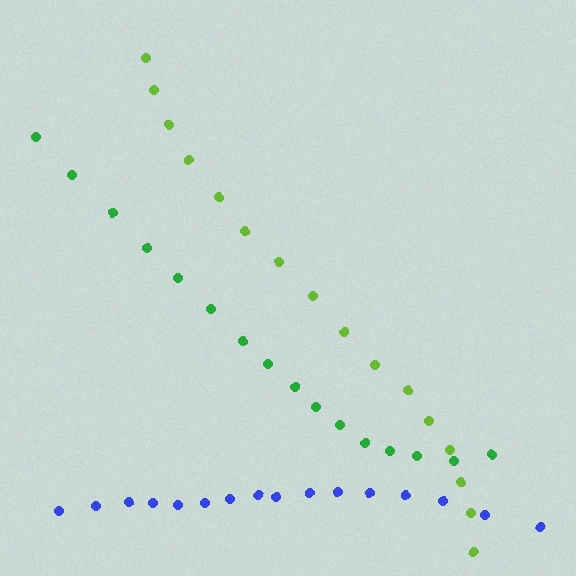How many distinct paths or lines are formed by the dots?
There are 3 distinct paths.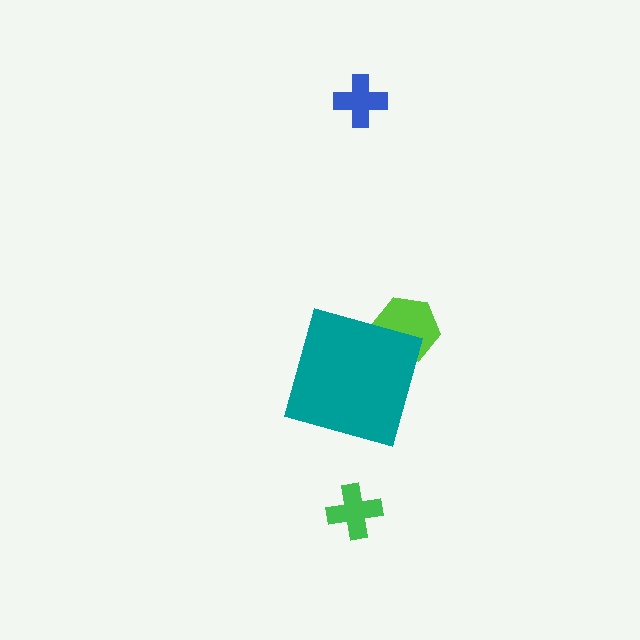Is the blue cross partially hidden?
No, the blue cross is fully visible.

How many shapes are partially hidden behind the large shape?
1 shape is partially hidden.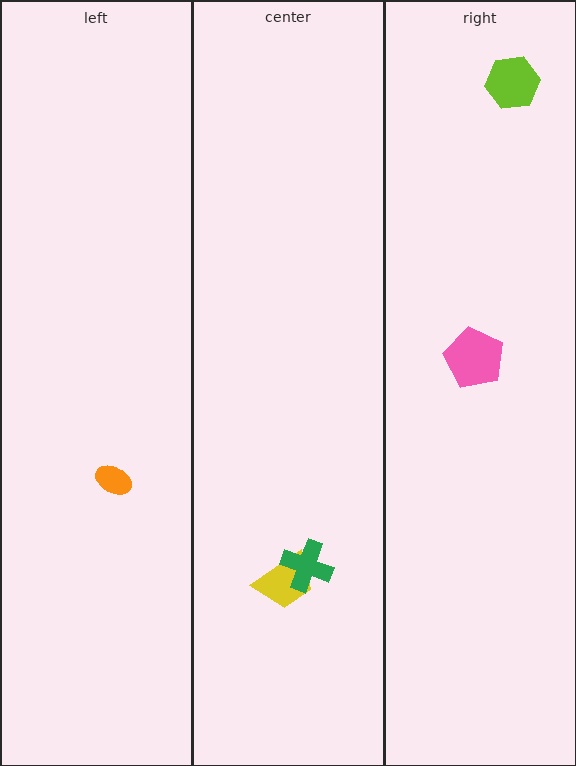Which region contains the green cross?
The center region.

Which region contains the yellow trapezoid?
The center region.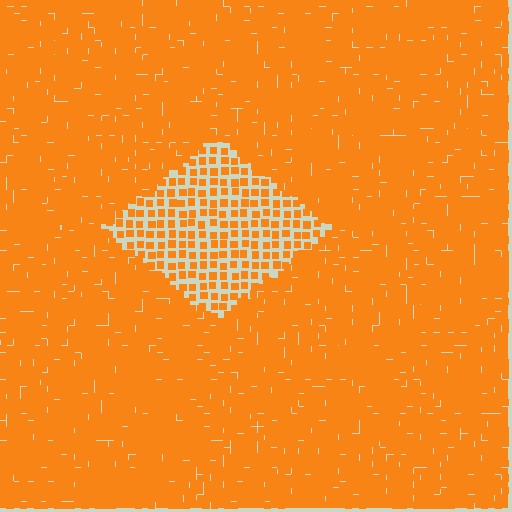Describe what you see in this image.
The image contains small orange elements arranged at two different densities. A diamond-shaped region is visible where the elements are less densely packed than the surrounding area.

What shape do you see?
I see a diamond.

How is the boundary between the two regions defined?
The boundary is defined by a change in element density (approximately 2.4x ratio). All elements are the same color, size, and shape.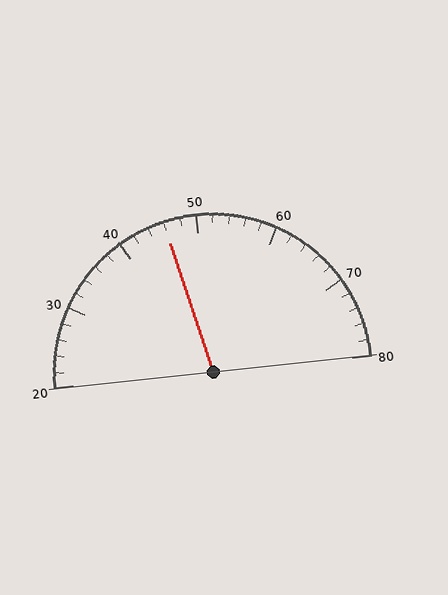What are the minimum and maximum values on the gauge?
The gauge ranges from 20 to 80.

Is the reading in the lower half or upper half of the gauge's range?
The reading is in the lower half of the range (20 to 80).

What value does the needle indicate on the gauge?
The needle indicates approximately 46.